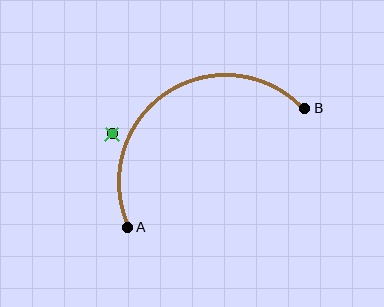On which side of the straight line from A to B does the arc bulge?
The arc bulges above and to the left of the straight line connecting A and B.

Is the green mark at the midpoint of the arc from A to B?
No — the green mark does not lie on the arc at all. It sits slightly outside the curve.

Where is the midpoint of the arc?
The arc midpoint is the point on the curve farthest from the straight line joining A and B. It sits above and to the left of that line.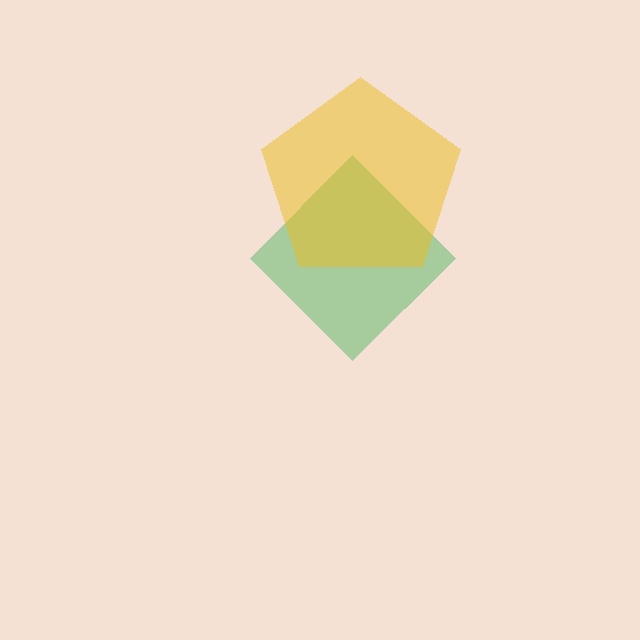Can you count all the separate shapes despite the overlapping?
Yes, there are 2 separate shapes.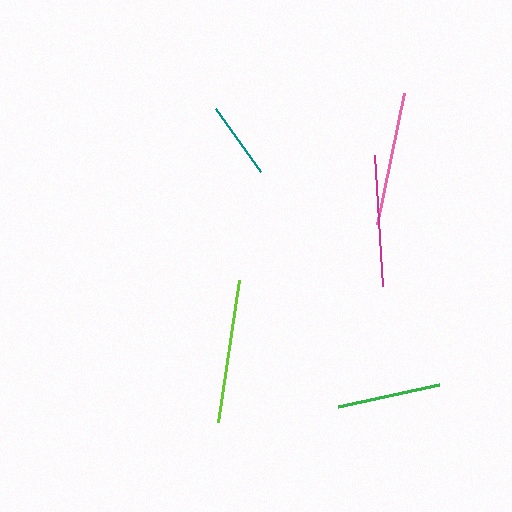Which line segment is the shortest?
The teal line is the shortest at approximately 77 pixels.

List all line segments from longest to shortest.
From longest to shortest: lime, pink, magenta, green, teal.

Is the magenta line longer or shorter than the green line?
The magenta line is longer than the green line.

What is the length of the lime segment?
The lime segment is approximately 144 pixels long.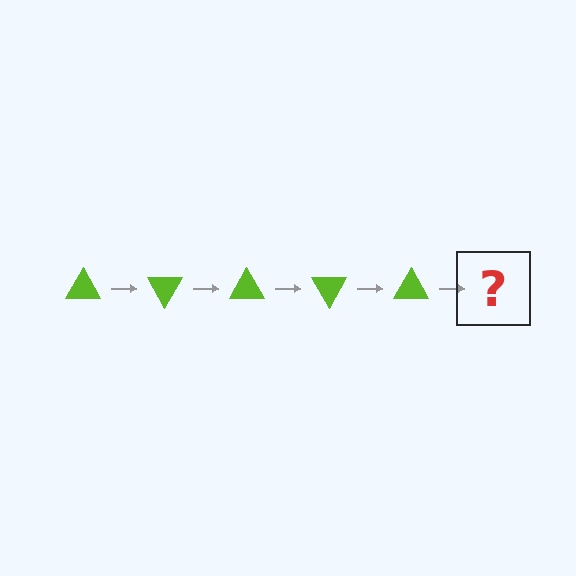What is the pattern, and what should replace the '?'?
The pattern is that the triangle rotates 60 degrees each step. The '?' should be a lime triangle rotated 300 degrees.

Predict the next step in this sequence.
The next step is a lime triangle rotated 300 degrees.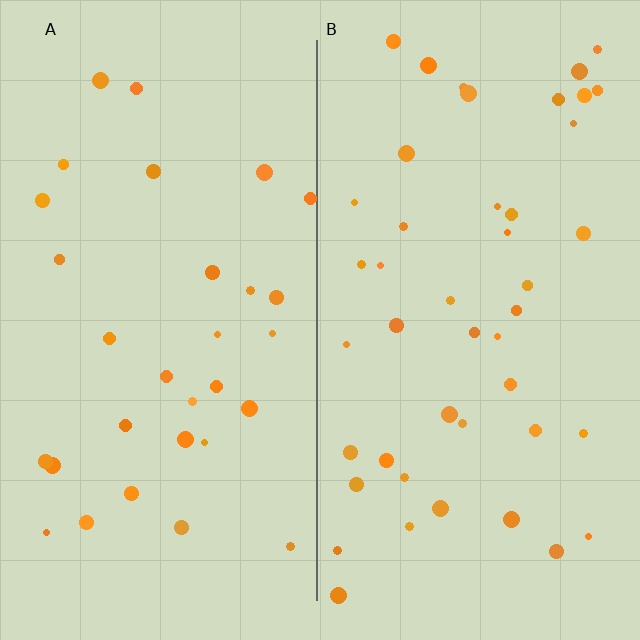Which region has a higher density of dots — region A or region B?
B (the right).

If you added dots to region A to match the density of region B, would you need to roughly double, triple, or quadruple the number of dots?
Approximately double.